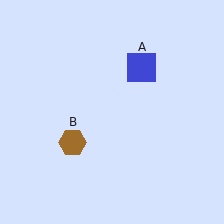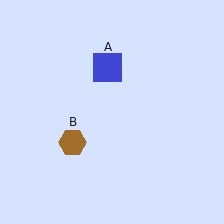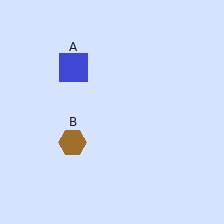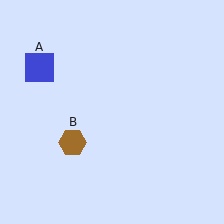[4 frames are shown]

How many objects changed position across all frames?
1 object changed position: blue square (object A).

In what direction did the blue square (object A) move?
The blue square (object A) moved left.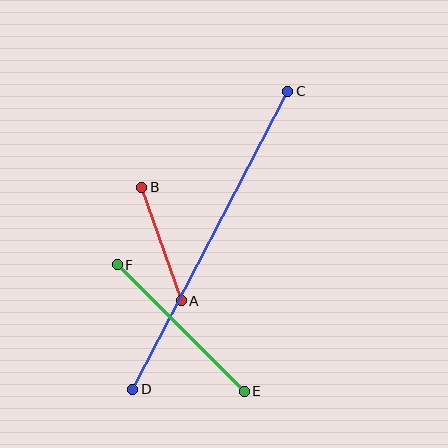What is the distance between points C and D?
The distance is approximately 336 pixels.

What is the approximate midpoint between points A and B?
The midpoint is at approximately (161, 244) pixels.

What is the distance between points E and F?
The distance is approximately 179 pixels.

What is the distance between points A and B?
The distance is approximately 120 pixels.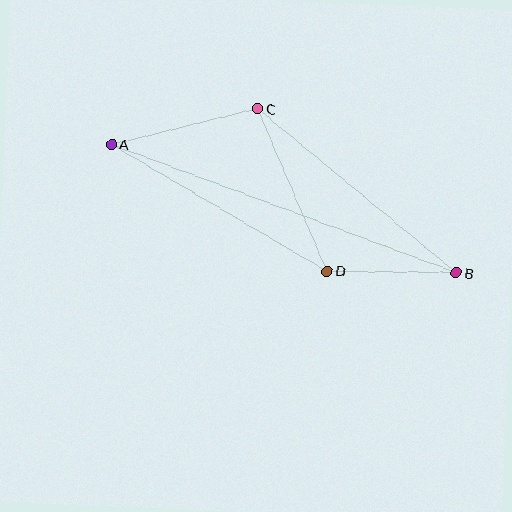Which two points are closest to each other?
Points B and D are closest to each other.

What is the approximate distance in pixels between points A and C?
The distance between A and C is approximately 150 pixels.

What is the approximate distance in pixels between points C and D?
The distance between C and D is approximately 176 pixels.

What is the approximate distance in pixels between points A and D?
The distance between A and D is approximately 250 pixels.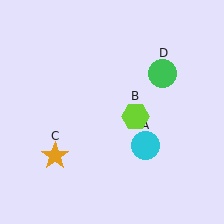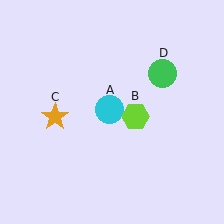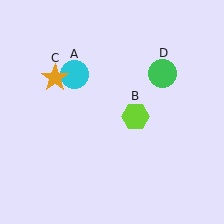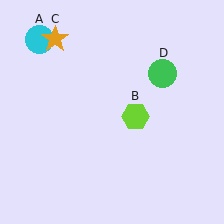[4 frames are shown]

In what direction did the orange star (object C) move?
The orange star (object C) moved up.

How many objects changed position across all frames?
2 objects changed position: cyan circle (object A), orange star (object C).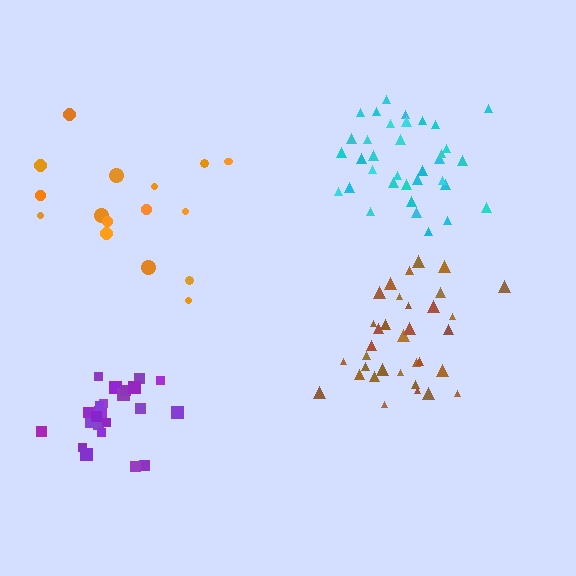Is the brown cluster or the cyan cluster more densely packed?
Cyan.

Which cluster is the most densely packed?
Purple.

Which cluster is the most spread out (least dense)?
Orange.